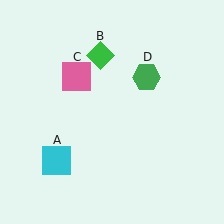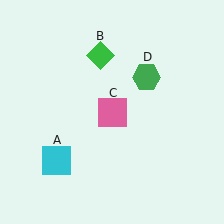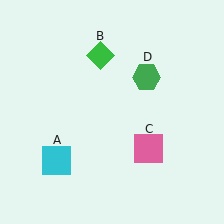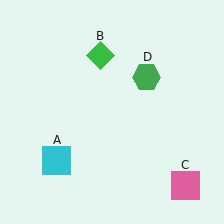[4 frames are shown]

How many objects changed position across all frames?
1 object changed position: pink square (object C).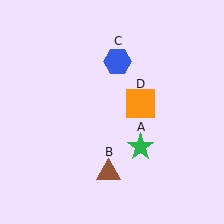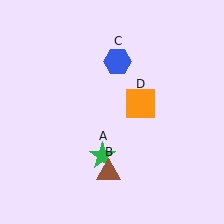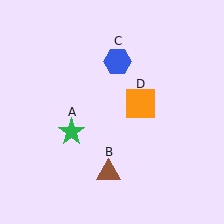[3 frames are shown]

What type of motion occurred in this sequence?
The green star (object A) rotated clockwise around the center of the scene.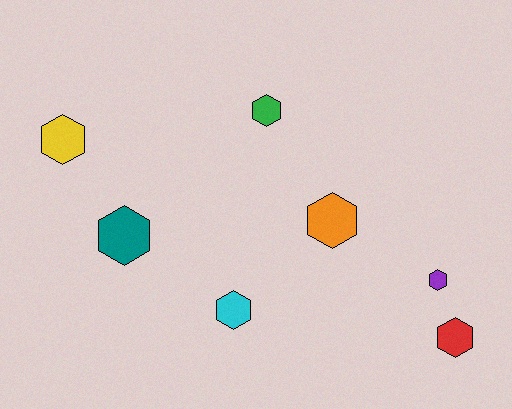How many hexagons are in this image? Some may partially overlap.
There are 7 hexagons.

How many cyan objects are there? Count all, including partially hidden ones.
There is 1 cyan object.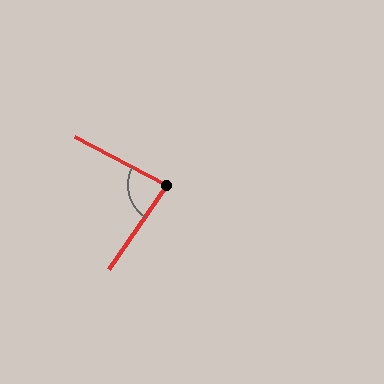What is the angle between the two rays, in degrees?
Approximately 83 degrees.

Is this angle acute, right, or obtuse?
It is acute.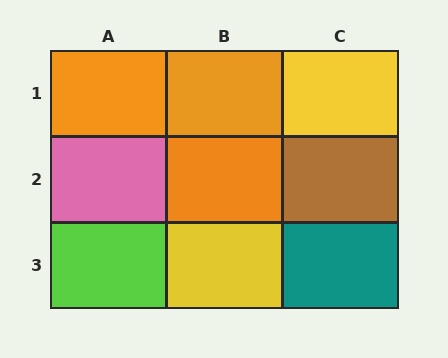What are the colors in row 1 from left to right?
Orange, orange, yellow.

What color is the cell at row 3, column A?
Lime.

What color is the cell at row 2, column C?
Brown.